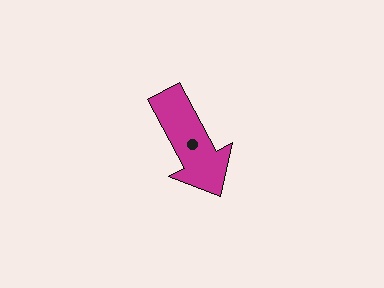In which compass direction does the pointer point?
Southeast.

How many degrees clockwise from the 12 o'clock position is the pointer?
Approximately 152 degrees.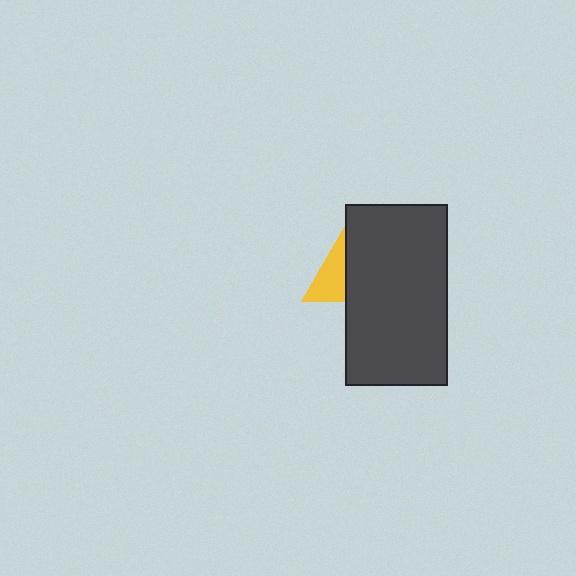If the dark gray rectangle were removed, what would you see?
You would see the complete yellow triangle.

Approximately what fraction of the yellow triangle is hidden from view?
Roughly 52% of the yellow triangle is hidden behind the dark gray rectangle.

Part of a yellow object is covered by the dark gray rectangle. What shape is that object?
It is a triangle.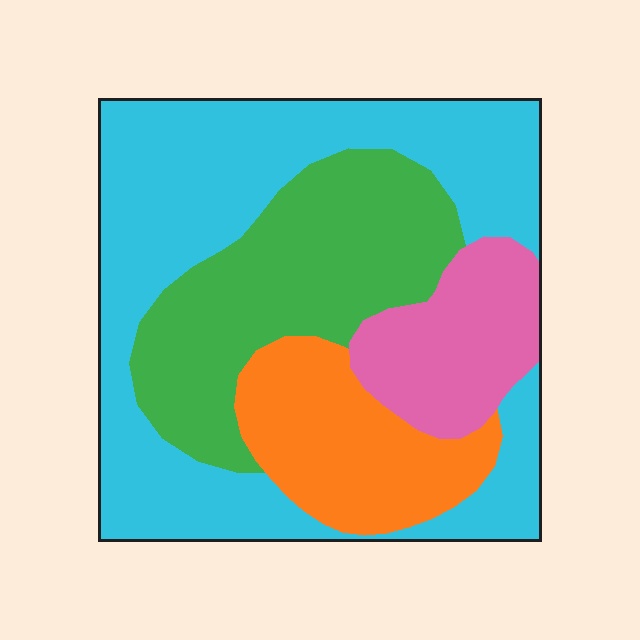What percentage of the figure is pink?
Pink covers around 15% of the figure.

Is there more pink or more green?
Green.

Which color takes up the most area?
Cyan, at roughly 45%.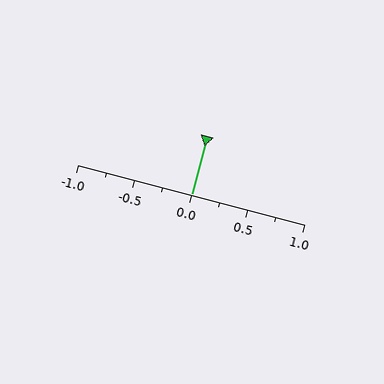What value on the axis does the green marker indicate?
The marker indicates approximately 0.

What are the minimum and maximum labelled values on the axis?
The axis runs from -1.0 to 1.0.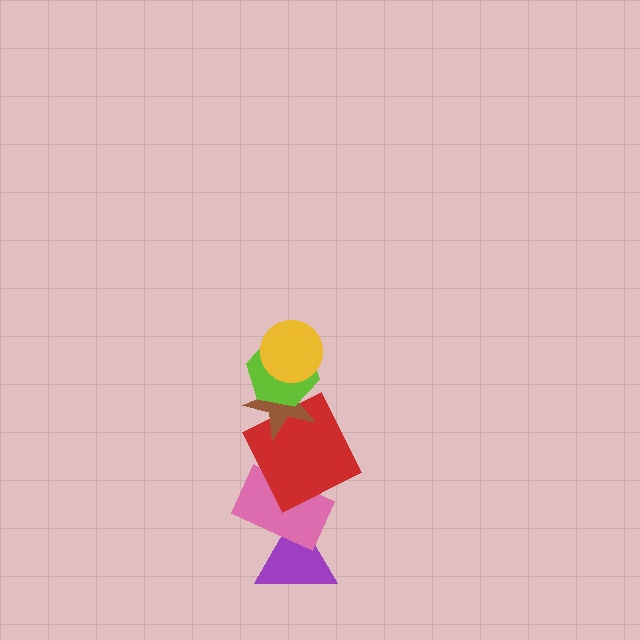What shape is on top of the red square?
The brown star is on top of the red square.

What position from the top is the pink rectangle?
The pink rectangle is 5th from the top.